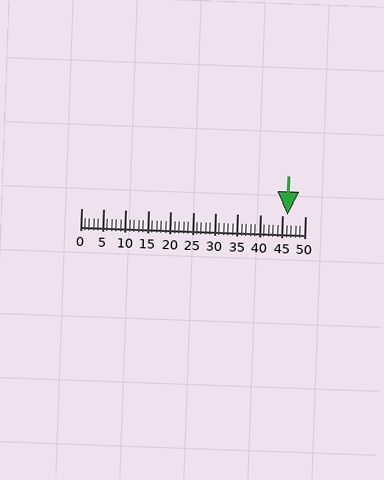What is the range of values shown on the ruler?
The ruler shows values from 0 to 50.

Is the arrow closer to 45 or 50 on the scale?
The arrow is closer to 45.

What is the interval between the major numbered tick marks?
The major tick marks are spaced 5 units apart.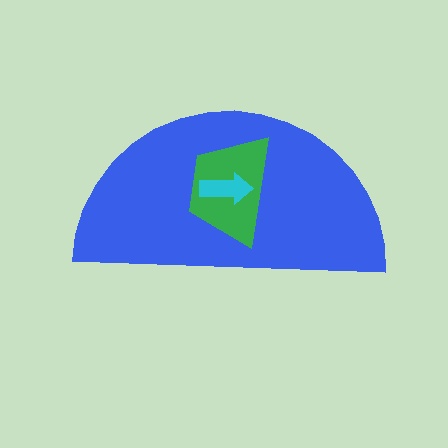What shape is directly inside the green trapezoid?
The cyan arrow.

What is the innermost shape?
The cyan arrow.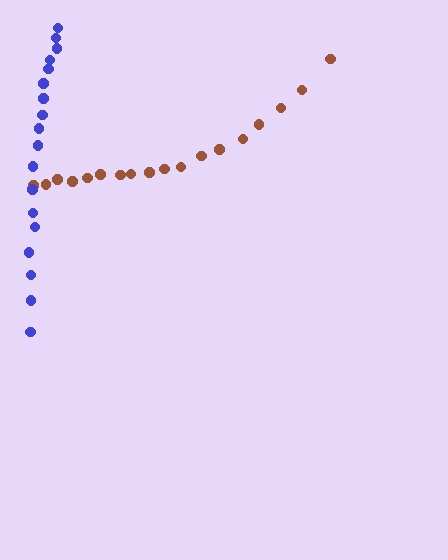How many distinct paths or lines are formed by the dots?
There are 2 distinct paths.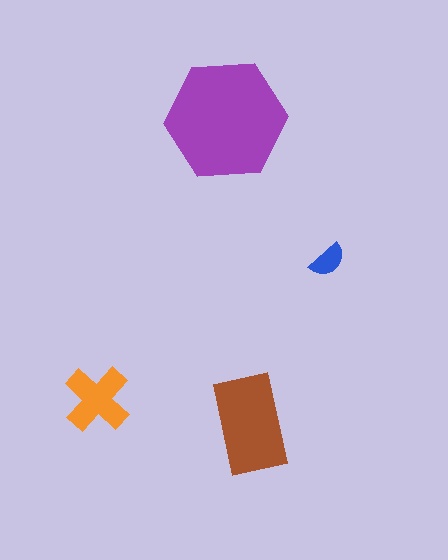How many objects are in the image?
There are 4 objects in the image.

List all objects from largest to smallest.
The purple hexagon, the brown rectangle, the orange cross, the blue semicircle.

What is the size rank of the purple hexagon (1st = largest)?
1st.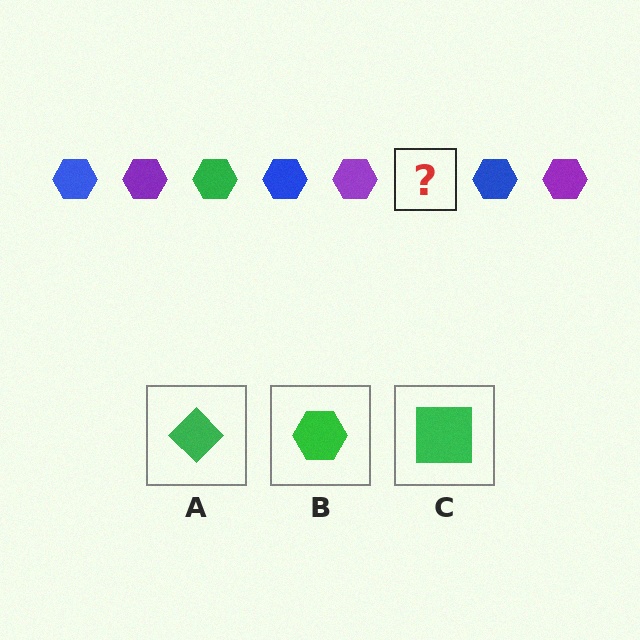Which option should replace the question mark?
Option B.